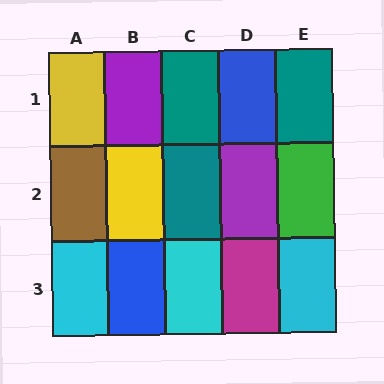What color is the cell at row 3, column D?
Magenta.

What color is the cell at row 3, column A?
Cyan.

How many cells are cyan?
3 cells are cyan.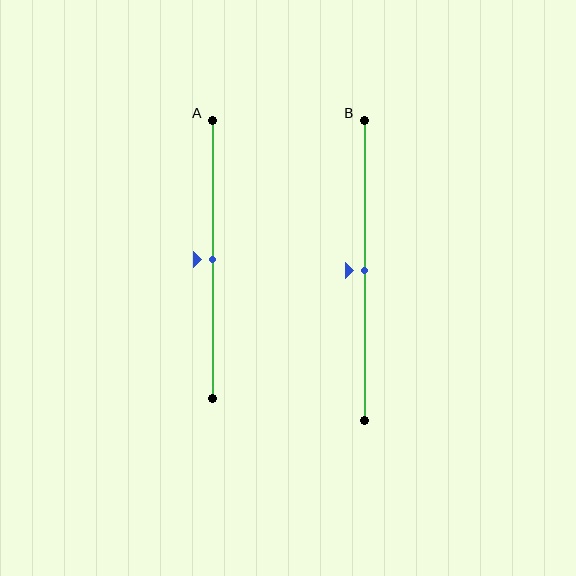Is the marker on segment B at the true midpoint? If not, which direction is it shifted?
Yes, the marker on segment B is at the true midpoint.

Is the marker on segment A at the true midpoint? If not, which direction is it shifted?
Yes, the marker on segment A is at the true midpoint.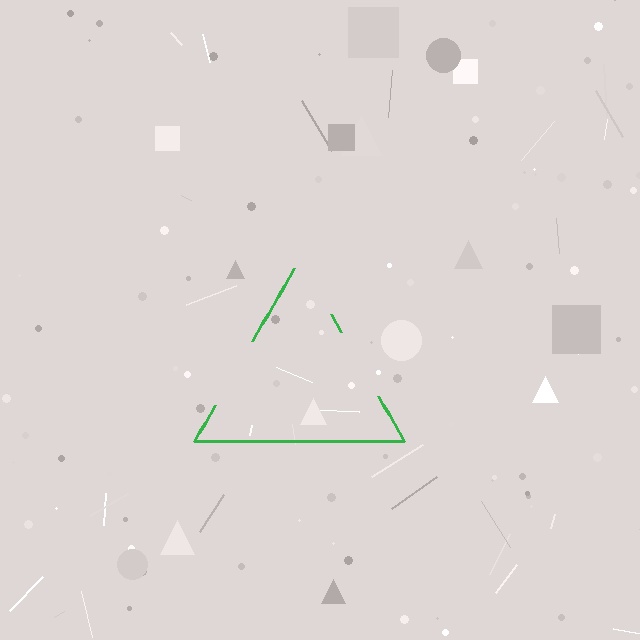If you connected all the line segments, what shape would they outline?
They would outline a triangle.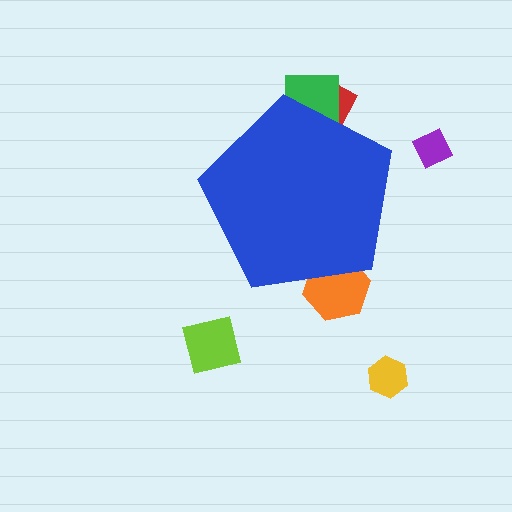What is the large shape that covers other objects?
A blue pentagon.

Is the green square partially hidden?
Yes, the green square is partially hidden behind the blue pentagon.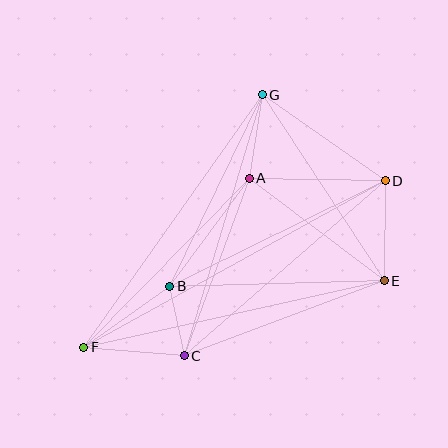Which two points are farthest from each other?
Points D and F are farthest from each other.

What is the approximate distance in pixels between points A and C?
The distance between A and C is approximately 189 pixels.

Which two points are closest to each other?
Points B and C are closest to each other.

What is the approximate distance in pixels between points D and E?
The distance between D and E is approximately 100 pixels.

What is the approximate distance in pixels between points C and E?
The distance between C and E is approximately 213 pixels.